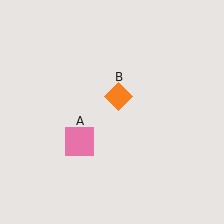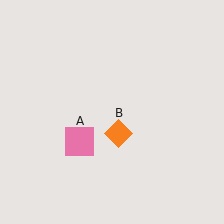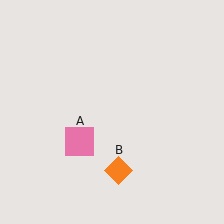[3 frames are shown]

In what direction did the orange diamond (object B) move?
The orange diamond (object B) moved down.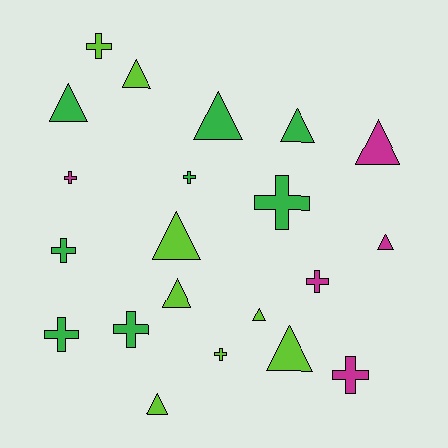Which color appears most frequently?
Lime, with 8 objects.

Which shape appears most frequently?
Triangle, with 11 objects.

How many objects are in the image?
There are 21 objects.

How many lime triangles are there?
There are 6 lime triangles.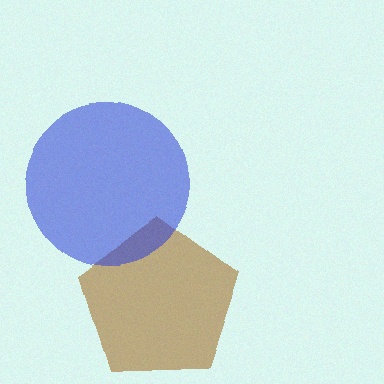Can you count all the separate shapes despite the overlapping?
Yes, there are 2 separate shapes.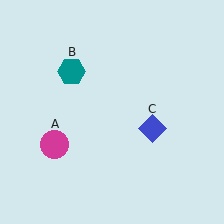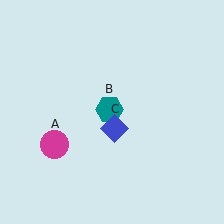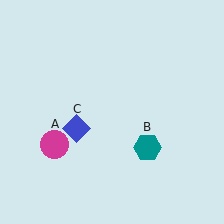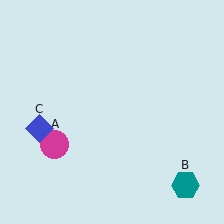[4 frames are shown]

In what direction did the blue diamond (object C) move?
The blue diamond (object C) moved left.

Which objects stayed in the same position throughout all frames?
Magenta circle (object A) remained stationary.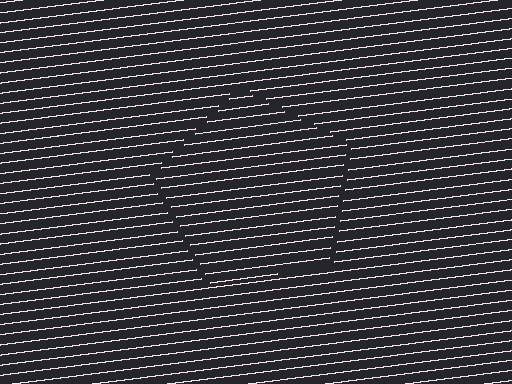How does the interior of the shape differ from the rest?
The interior of the shape contains the same grating, shifted by half a period — the contour is defined by the phase discontinuity where line-ends from the inner and outer gratings abut.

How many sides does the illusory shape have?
5 sides — the line-ends trace a pentagon.